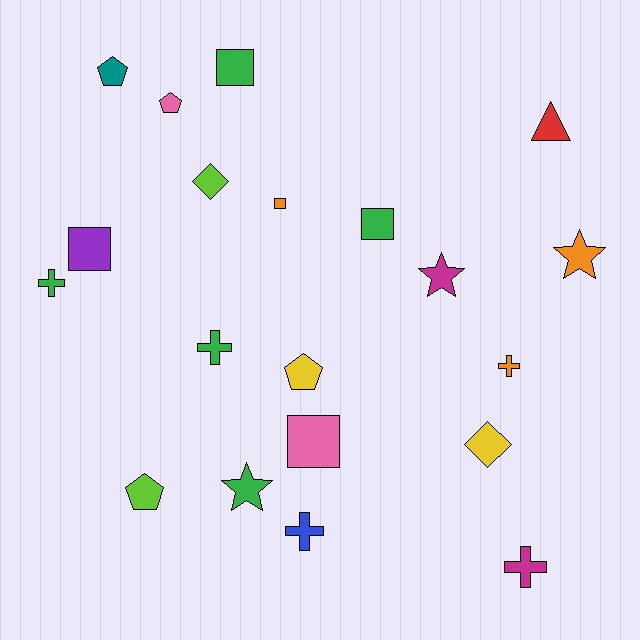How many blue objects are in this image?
There is 1 blue object.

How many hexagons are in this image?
There are no hexagons.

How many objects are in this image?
There are 20 objects.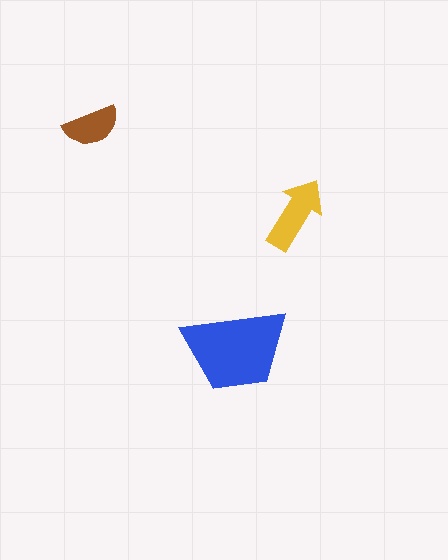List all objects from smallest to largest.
The brown semicircle, the yellow arrow, the blue trapezoid.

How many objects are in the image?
There are 3 objects in the image.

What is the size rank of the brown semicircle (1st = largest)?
3rd.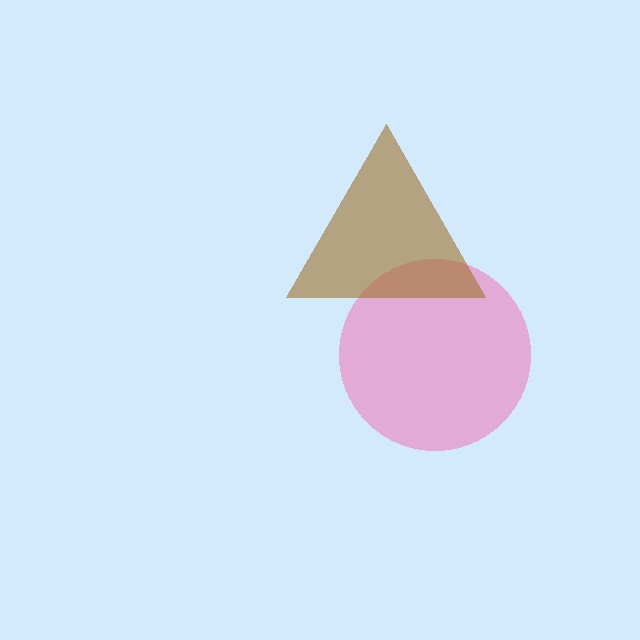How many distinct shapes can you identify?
There are 2 distinct shapes: a pink circle, a brown triangle.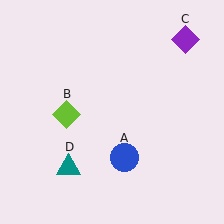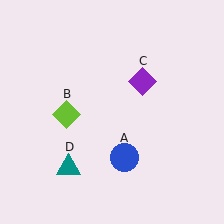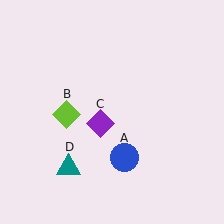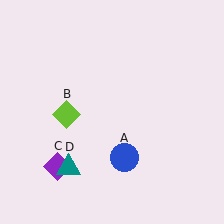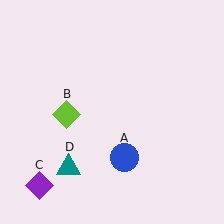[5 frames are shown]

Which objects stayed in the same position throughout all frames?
Blue circle (object A) and lime diamond (object B) and teal triangle (object D) remained stationary.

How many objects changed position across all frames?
1 object changed position: purple diamond (object C).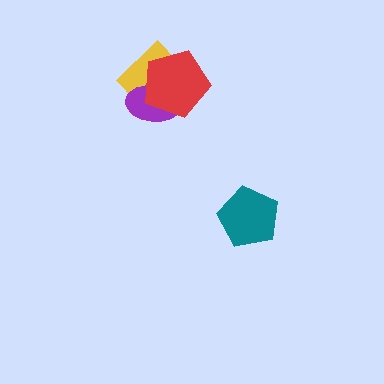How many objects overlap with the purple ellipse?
2 objects overlap with the purple ellipse.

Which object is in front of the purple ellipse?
The red pentagon is in front of the purple ellipse.